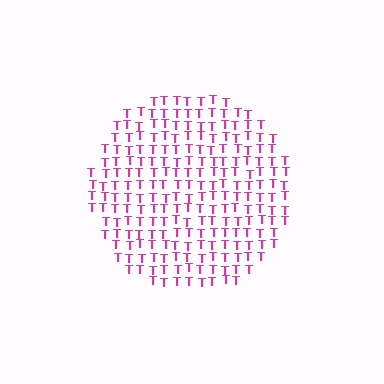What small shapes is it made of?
It is made of small letter T's.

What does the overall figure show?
The overall figure shows a circle.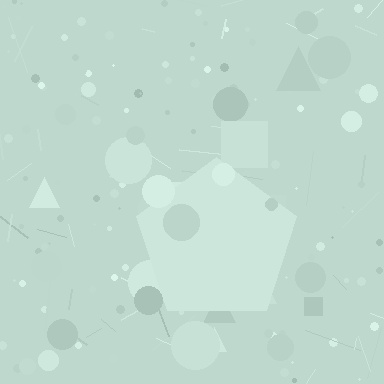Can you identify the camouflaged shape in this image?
The camouflaged shape is a pentagon.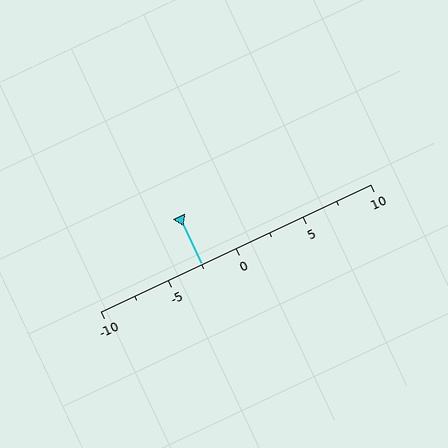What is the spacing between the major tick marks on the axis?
The major ticks are spaced 5 apart.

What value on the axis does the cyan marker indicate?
The marker indicates approximately -2.5.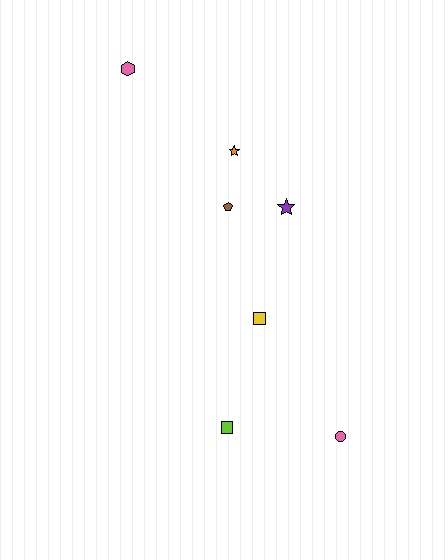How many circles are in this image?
There is 1 circle.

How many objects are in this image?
There are 7 objects.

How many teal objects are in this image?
There are no teal objects.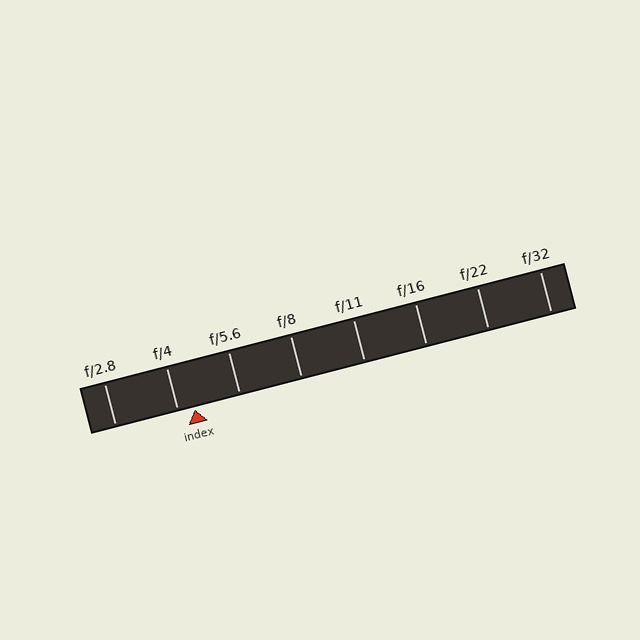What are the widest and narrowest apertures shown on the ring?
The widest aperture shown is f/2.8 and the narrowest is f/32.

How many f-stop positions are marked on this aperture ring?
There are 8 f-stop positions marked.